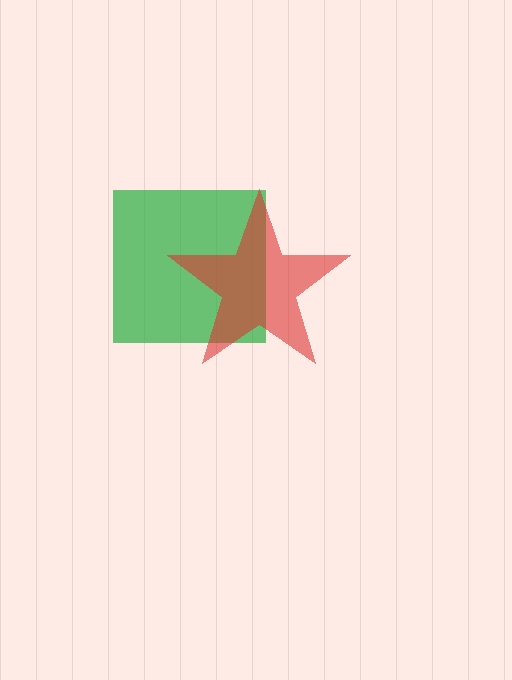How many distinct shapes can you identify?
There are 2 distinct shapes: a green square, a red star.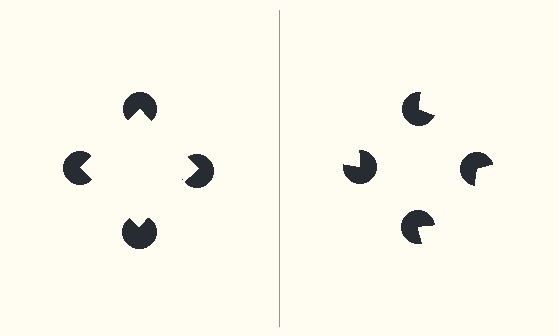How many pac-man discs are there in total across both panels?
8 — 4 on each side.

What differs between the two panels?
The pac-man discs are positioned identically on both sides; only the wedge orientations differ. On the left they align to a square; on the right they are misaligned.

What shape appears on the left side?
An illusory square.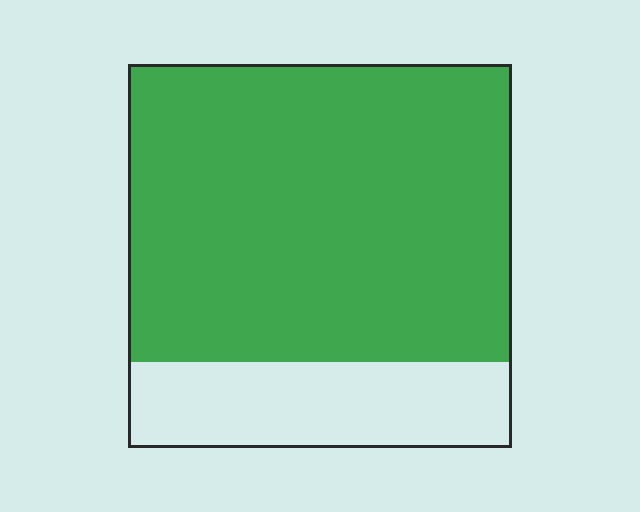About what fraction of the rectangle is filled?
About four fifths (4/5).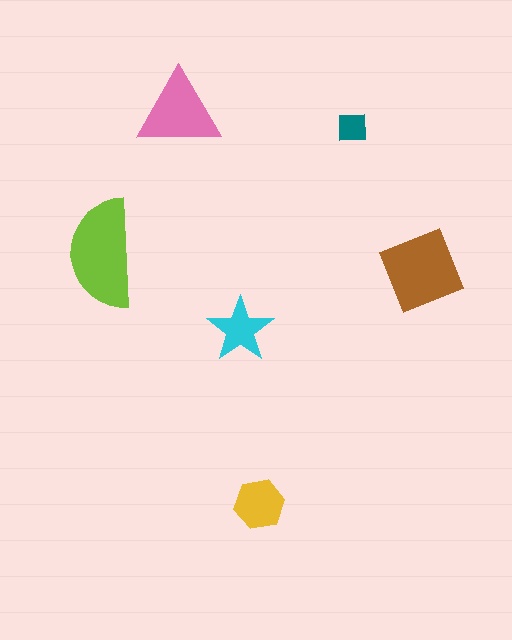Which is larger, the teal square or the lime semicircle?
The lime semicircle.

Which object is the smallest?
The teal square.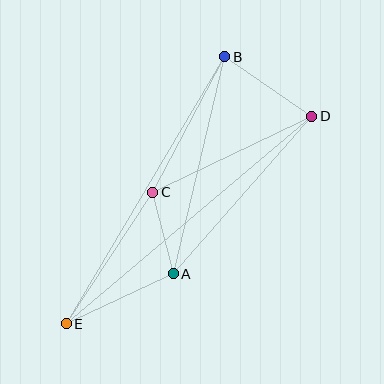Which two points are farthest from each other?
Points D and E are farthest from each other.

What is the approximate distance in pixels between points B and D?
The distance between B and D is approximately 105 pixels.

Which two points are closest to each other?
Points A and C are closest to each other.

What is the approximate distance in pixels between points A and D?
The distance between A and D is approximately 210 pixels.